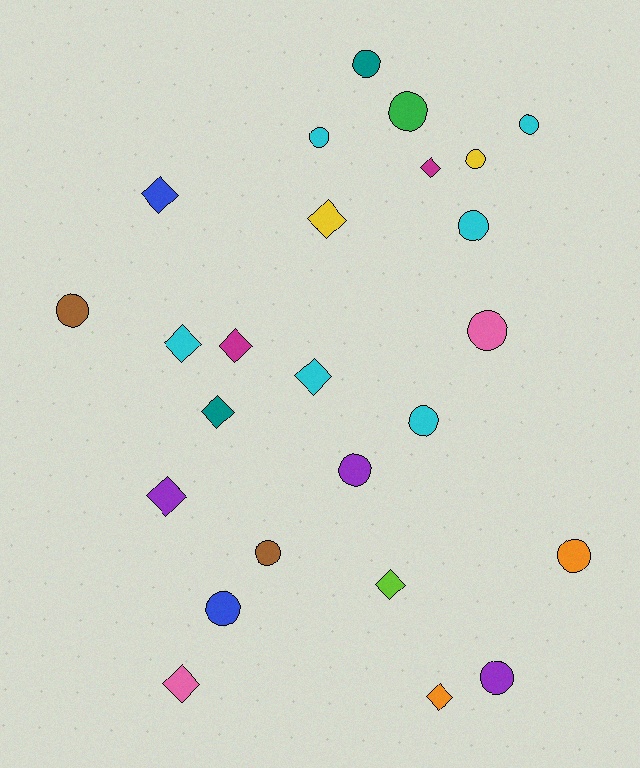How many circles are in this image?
There are 14 circles.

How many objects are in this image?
There are 25 objects.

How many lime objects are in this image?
There is 1 lime object.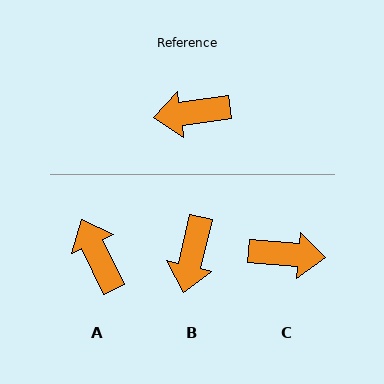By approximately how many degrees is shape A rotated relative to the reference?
Approximately 73 degrees clockwise.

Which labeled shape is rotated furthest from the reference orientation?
C, about 168 degrees away.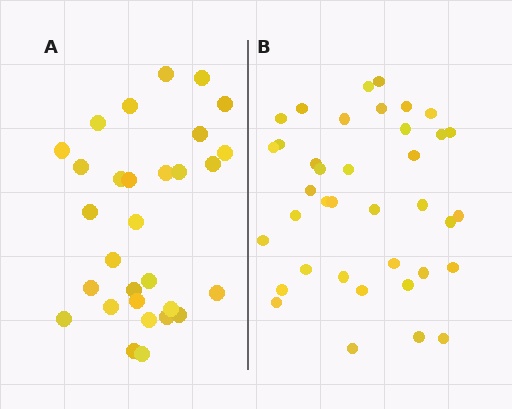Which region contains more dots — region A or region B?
Region B (the right region) has more dots.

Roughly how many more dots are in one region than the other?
Region B has roughly 8 or so more dots than region A.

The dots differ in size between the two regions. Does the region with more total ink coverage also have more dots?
No. Region A has more total ink coverage because its dots are larger, but region B actually contains more individual dots. Total area can be misleading — the number of items is what matters here.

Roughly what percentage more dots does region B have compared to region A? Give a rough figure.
About 25% more.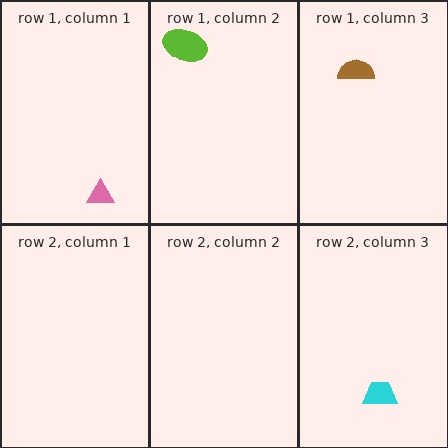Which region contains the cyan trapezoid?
The row 2, column 3 region.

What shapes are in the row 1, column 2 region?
The lime ellipse.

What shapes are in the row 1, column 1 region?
The pink triangle.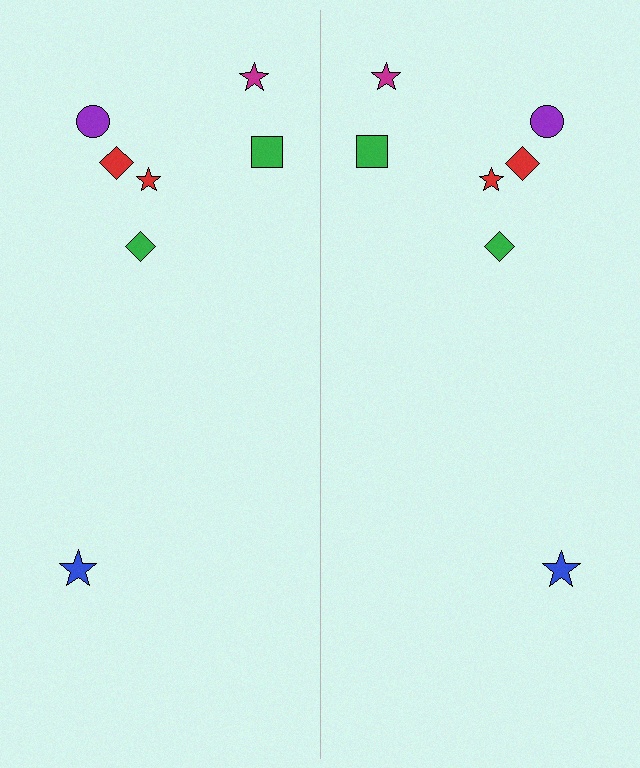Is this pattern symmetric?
Yes, this pattern has bilateral (reflection) symmetry.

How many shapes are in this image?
There are 14 shapes in this image.